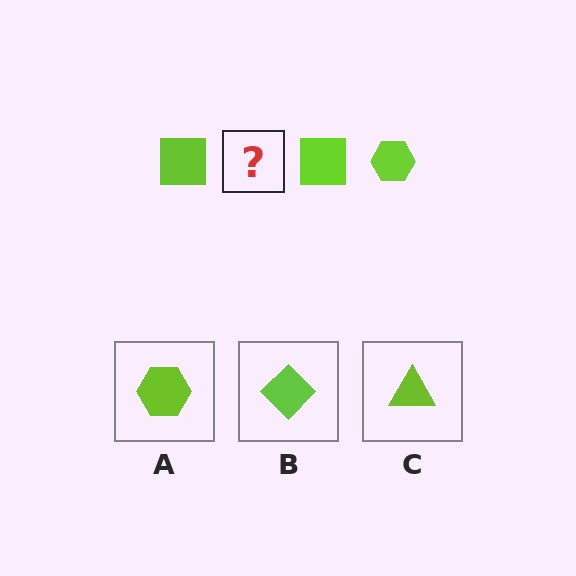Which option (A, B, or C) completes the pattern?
A.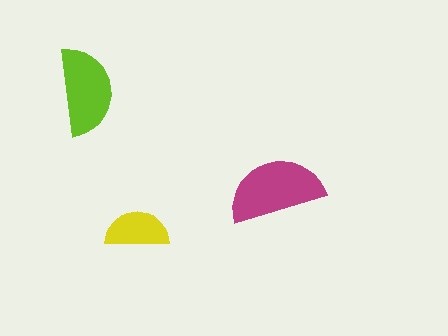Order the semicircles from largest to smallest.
the magenta one, the lime one, the yellow one.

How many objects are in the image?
There are 3 objects in the image.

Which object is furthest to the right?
The magenta semicircle is rightmost.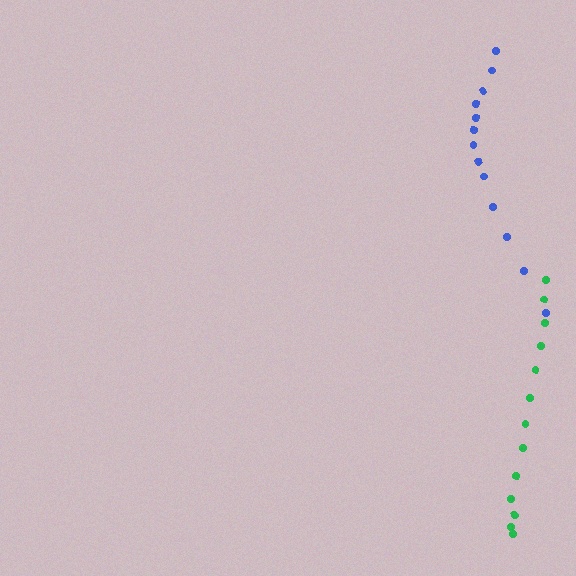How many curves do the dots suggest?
There are 2 distinct paths.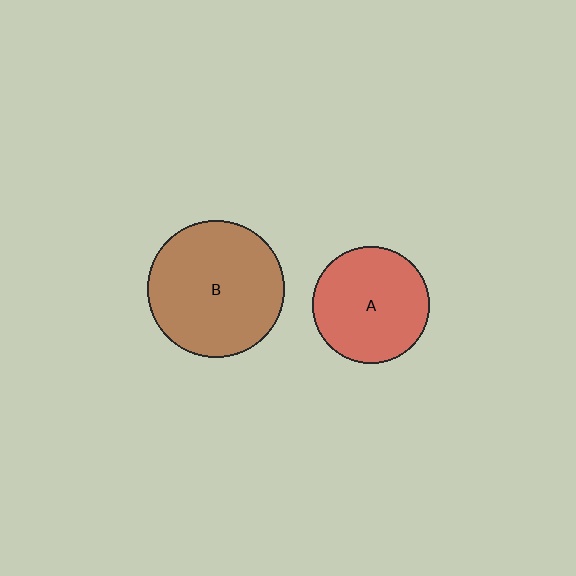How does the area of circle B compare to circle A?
Approximately 1.4 times.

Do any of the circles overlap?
No, none of the circles overlap.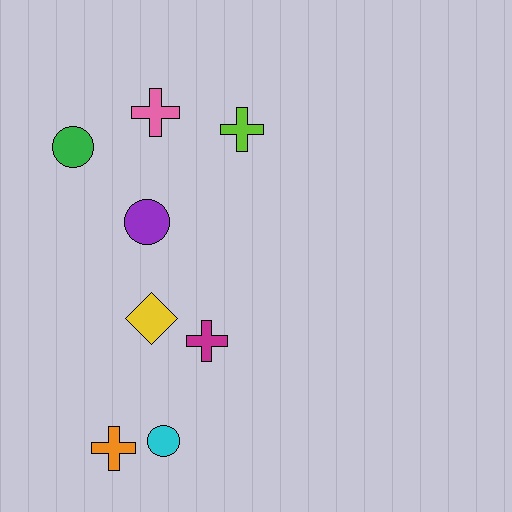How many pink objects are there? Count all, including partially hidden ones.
There is 1 pink object.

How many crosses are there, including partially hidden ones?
There are 4 crosses.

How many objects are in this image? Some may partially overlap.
There are 8 objects.